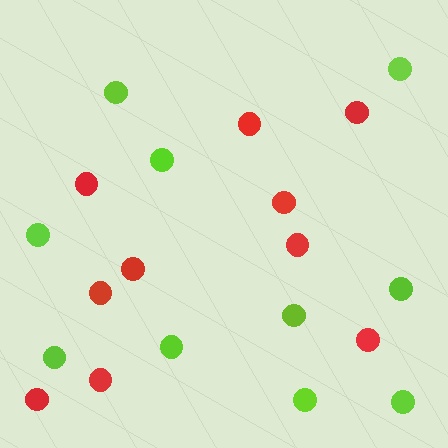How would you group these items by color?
There are 2 groups: one group of lime circles (10) and one group of red circles (10).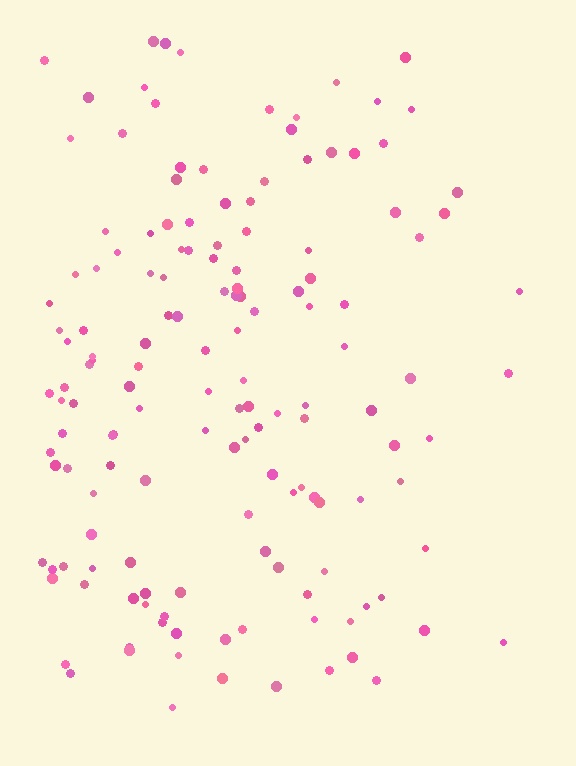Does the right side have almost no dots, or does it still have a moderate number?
Still a moderate number, just noticeably fewer than the left.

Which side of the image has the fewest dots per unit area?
The right.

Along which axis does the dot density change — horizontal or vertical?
Horizontal.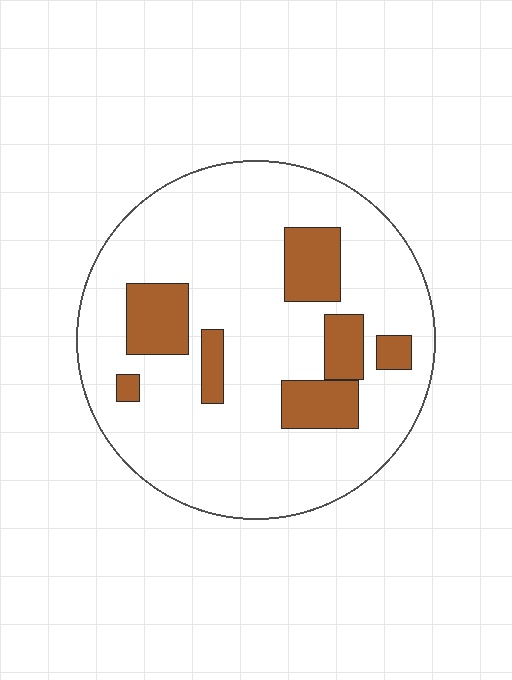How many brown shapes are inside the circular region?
7.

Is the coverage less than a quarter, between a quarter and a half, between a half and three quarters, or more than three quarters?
Less than a quarter.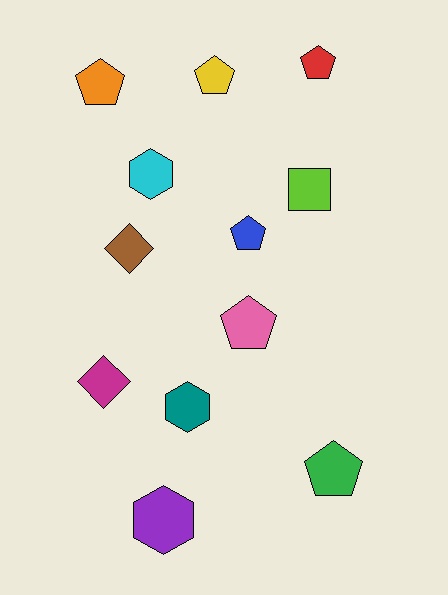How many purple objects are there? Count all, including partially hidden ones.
There is 1 purple object.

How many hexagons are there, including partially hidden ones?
There are 3 hexagons.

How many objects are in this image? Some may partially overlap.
There are 12 objects.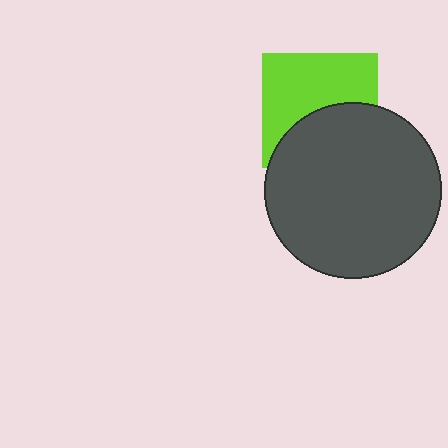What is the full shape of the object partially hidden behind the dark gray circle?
The partially hidden object is a lime square.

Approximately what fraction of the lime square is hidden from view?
Roughly 43% of the lime square is hidden behind the dark gray circle.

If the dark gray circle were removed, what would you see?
You would see the complete lime square.